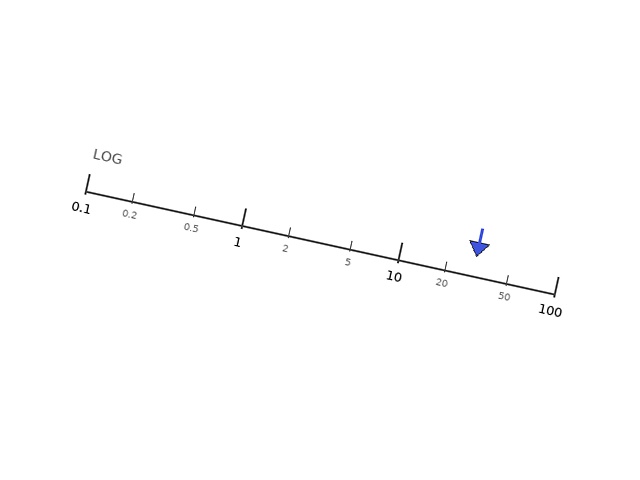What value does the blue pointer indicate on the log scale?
The pointer indicates approximately 30.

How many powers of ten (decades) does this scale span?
The scale spans 3 decades, from 0.1 to 100.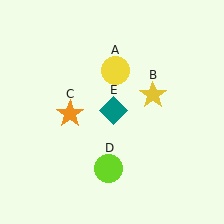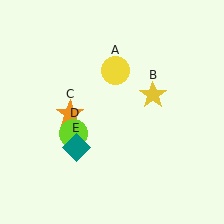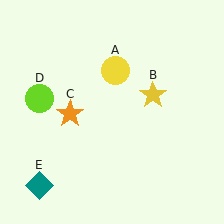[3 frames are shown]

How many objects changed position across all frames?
2 objects changed position: lime circle (object D), teal diamond (object E).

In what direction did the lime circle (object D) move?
The lime circle (object D) moved up and to the left.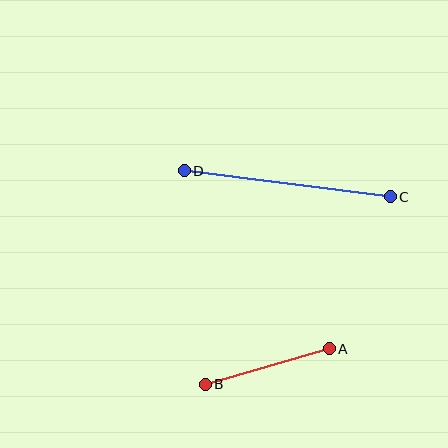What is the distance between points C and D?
The distance is approximately 207 pixels.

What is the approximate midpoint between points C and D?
The midpoint is at approximately (287, 184) pixels.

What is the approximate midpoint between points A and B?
The midpoint is at approximately (267, 367) pixels.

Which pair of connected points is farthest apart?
Points C and D are farthest apart.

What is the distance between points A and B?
The distance is approximately 129 pixels.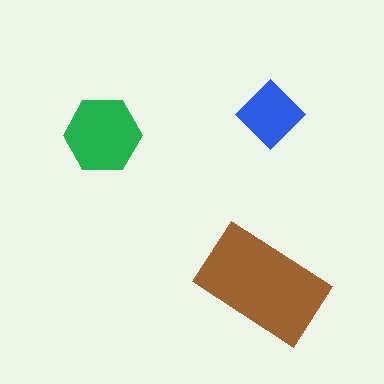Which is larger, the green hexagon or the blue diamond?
The green hexagon.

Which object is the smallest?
The blue diamond.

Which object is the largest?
The brown rectangle.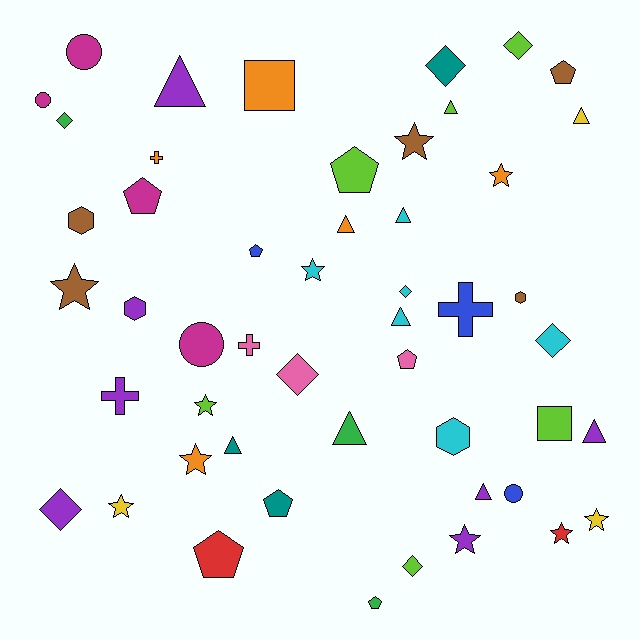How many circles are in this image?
There are 4 circles.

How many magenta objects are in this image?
There are 4 magenta objects.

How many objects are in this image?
There are 50 objects.